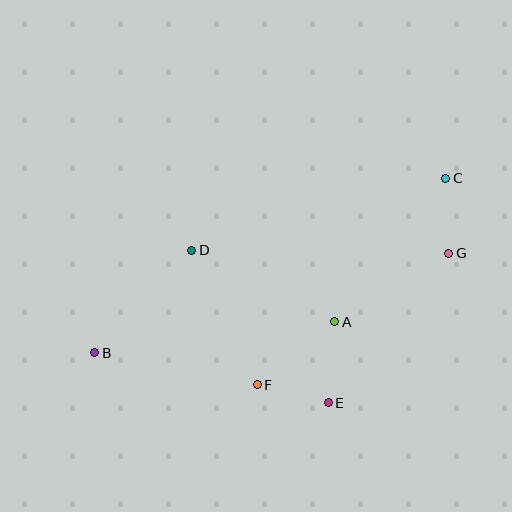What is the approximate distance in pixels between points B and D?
The distance between B and D is approximately 141 pixels.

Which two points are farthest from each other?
Points B and C are farthest from each other.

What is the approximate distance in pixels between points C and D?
The distance between C and D is approximately 264 pixels.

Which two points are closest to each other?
Points E and F are closest to each other.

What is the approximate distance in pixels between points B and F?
The distance between B and F is approximately 166 pixels.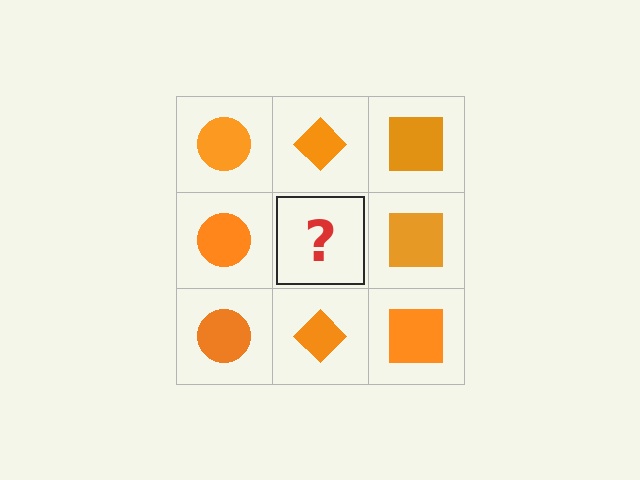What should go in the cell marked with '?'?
The missing cell should contain an orange diamond.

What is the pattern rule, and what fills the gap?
The rule is that each column has a consistent shape. The gap should be filled with an orange diamond.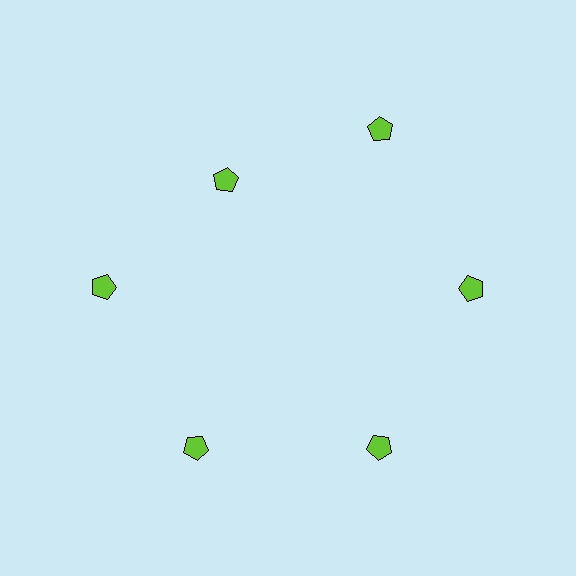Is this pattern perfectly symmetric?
No. The 6 lime pentagons are arranged in a ring, but one element near the 11 o'clock position is pulled inward toward the center, breaking the 6-fold rotational symmetry.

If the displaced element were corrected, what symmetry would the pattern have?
It would have 6-fold rotational symmetry — the pattern would map onto itself every 60 degrees.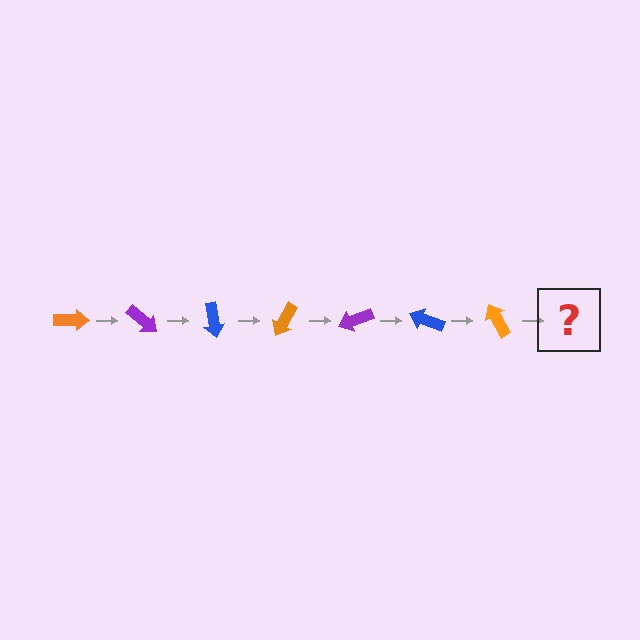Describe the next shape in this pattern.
It should be a purple arrow, rotated 280 degrees from the start.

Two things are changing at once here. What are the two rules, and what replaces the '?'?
The two rules are that it rotates 40 degrees each step and the color cycles through orange, purple, and blue. The '?' should be a purple arrow, rotated 280 degrees from the start.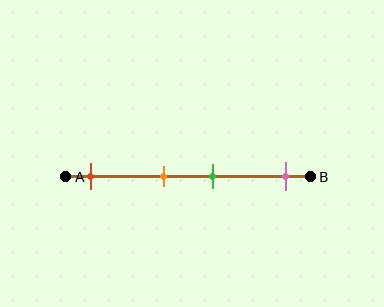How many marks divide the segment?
There are 4 marks dividing the segment.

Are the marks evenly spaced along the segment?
No, the marks are not evenly spaced.